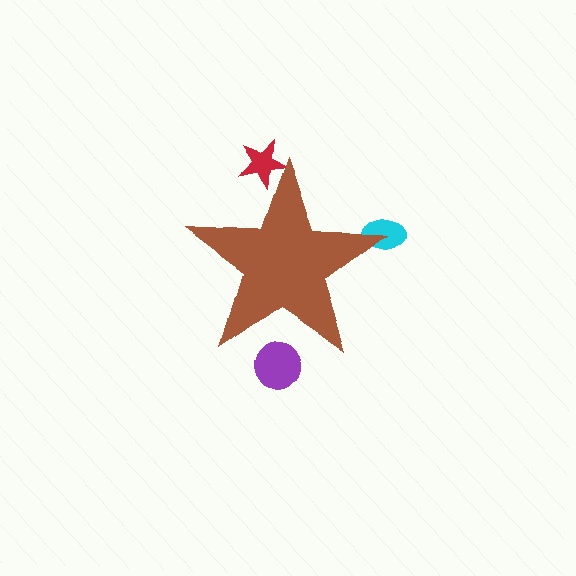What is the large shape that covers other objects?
A brown star.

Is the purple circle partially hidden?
Yes, the purple circle is partially hidden behind the brown star.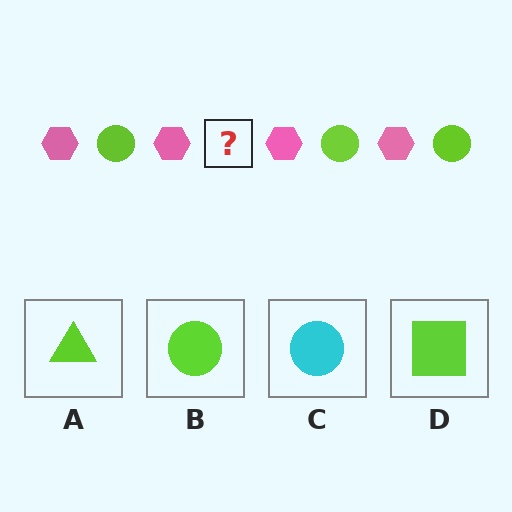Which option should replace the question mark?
Option B.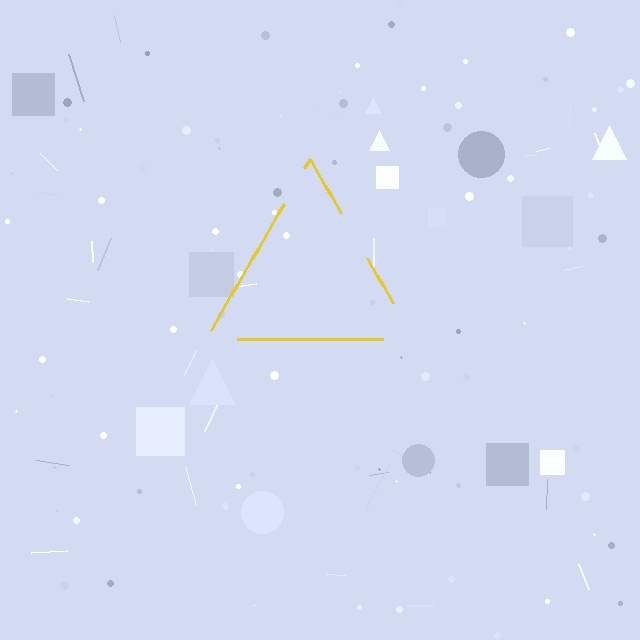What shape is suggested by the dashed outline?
The dashed outline suggests a triangle.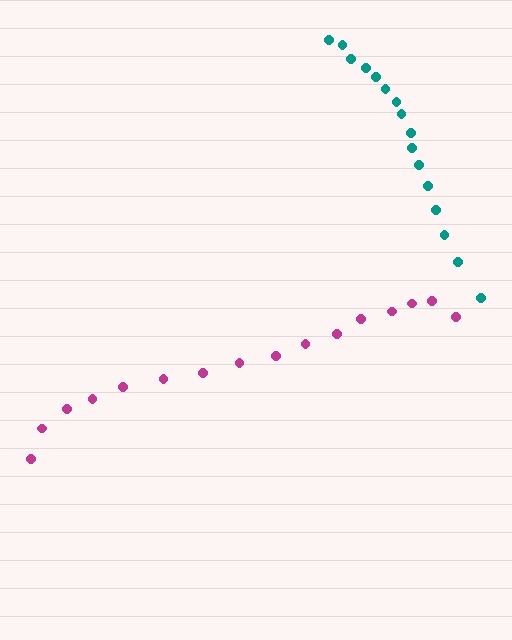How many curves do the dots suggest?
There are 2 distinct paths.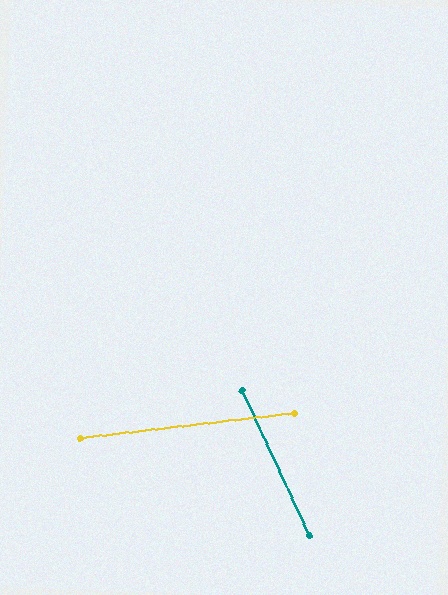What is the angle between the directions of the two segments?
Approximately 72 degrees.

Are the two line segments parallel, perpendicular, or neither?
Neither parallel nor perpendicular — they differ by about 72°.